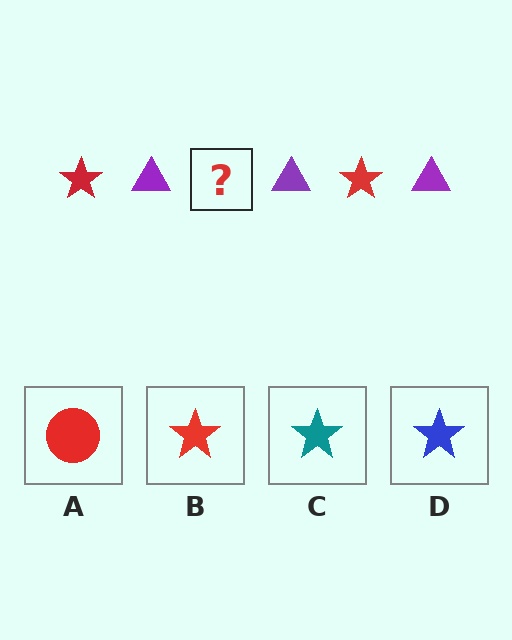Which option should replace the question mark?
Option B.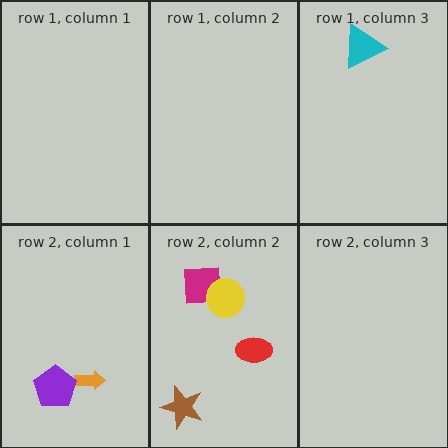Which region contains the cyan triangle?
The row 1, column 3 region.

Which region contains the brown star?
The row 2, column 2 region.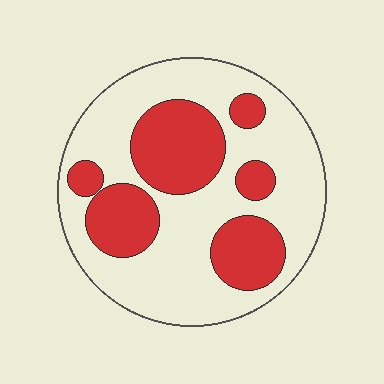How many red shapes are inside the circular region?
6.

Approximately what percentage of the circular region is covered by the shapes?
Approximately 35%.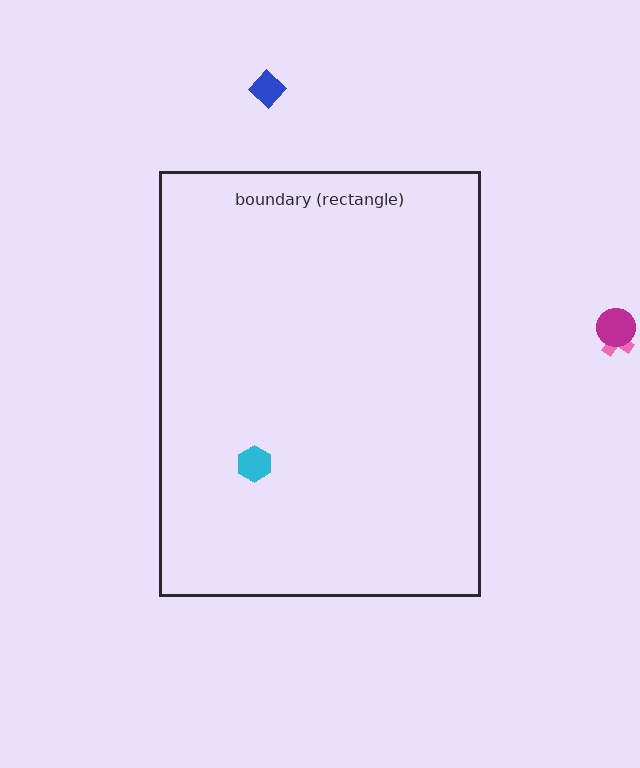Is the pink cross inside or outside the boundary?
Outside.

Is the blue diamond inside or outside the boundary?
Outside.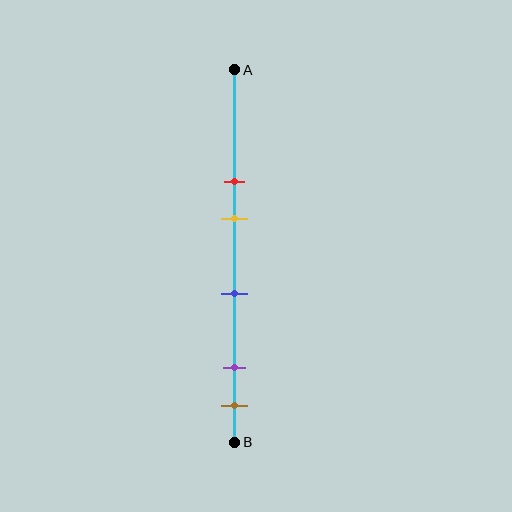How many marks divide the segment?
There are 5 marks dividing the segment.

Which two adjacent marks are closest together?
The purple and brown marks are the closest adjacent pair.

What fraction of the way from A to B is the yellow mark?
The yellow mark is approximately 40% (0.4) of the way from A to B.